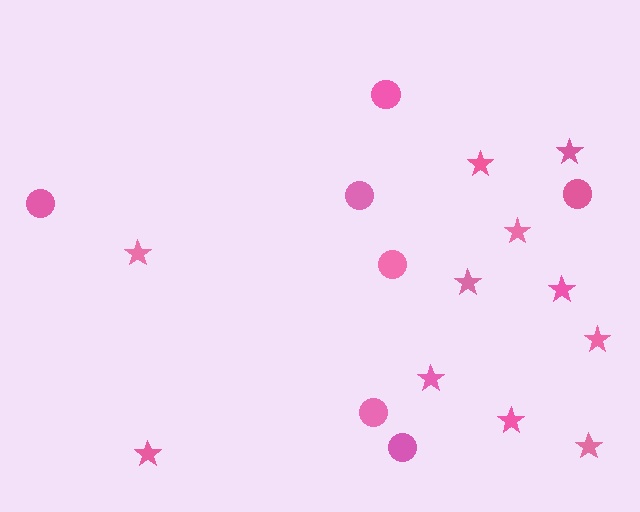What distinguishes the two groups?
There are 2 groups: one group of circles (7) and one group of stars (11).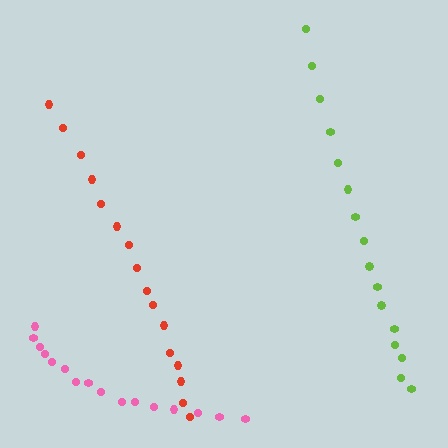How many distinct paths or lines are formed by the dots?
There are 3 distinct paths.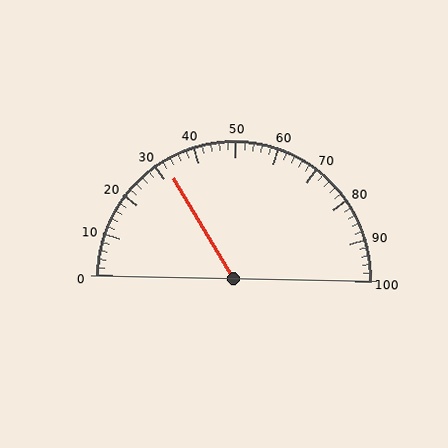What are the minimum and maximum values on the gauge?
The gauge ranges from 0 to 100.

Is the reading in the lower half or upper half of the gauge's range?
The reading is in the lower half of the range (0 to 100).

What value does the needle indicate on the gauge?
The needle indicates approximately 32.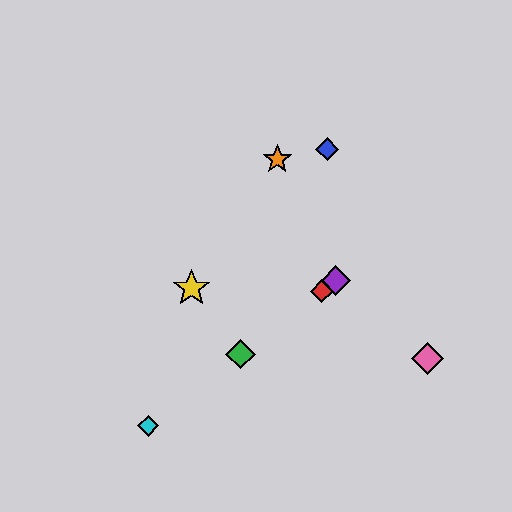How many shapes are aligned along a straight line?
4 shapes (the red diamond, the green diamond, the purple diamond, the cyan diamond) are aligned along a straight line.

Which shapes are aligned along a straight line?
The red diamond, the green diamond, the purple diamond, the cyan diamond are aligned along a straight line.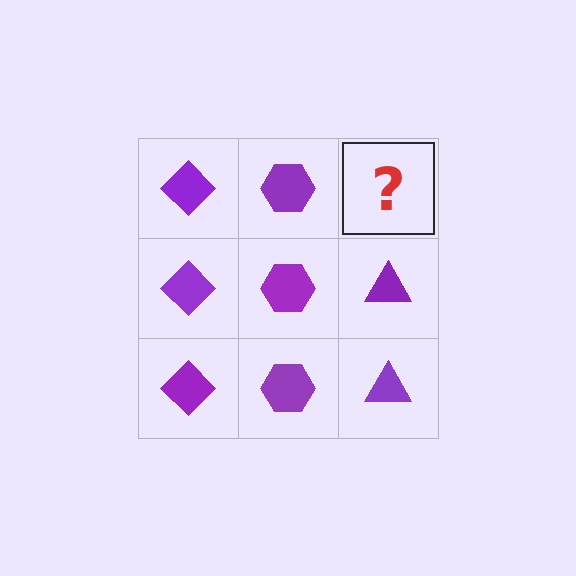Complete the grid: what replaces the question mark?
The question mark should be replaced with a purple triangle.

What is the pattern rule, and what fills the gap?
The rule is that each column has a consistent shape. The gap should be filled with a purple triangle.